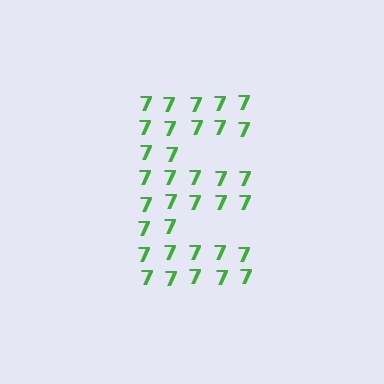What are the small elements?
The small elements are digit 7's.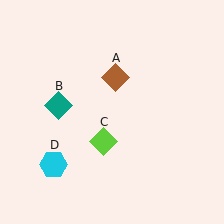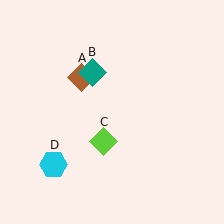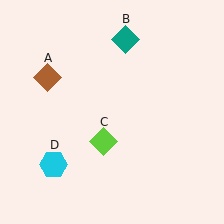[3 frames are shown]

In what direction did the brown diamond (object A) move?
The brown diamond (object A) moved left.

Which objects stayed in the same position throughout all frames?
Lime diamond (object C) and cyan hexagon (object D) remained stationary.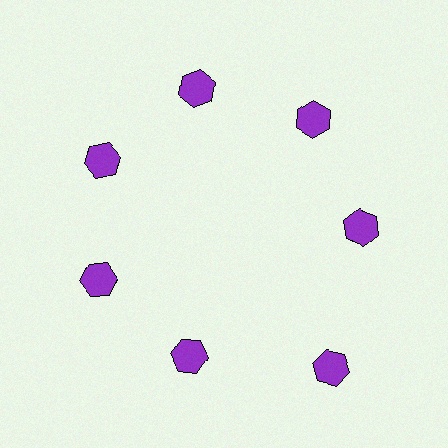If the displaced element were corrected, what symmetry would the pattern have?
It would have 7-fold rotational symmetry — the pattern would map onto itself every 51 degrees.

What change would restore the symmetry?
The symmetry would be restored by moving it inward, back onto the ring so that all 7 hexagons sit at equal angles and equal distance from the center.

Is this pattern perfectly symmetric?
No. The 7 purple hexagons are arranged in a ring, but one element near the 5 o'clock position is pushed outward from the center, breaking the 7-fold rotational symmetry.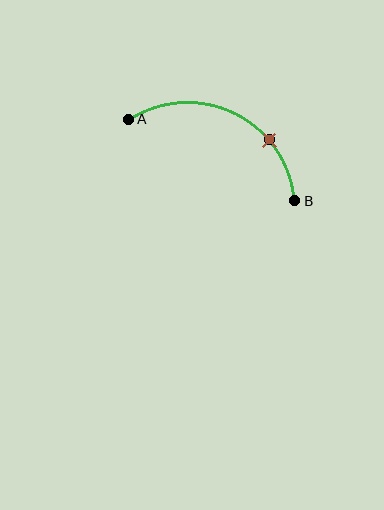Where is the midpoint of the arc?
The arc midpoint is the point on the curve farthest from the straight line joining A and B. It sits above that line.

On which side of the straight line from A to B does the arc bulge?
The arc bulges above the straight line connecting A and B.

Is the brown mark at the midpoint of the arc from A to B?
No. The brown mark lies on the arc but is closer to endpoint B. The arc midpoint would be at the point on the curve equidistant along the arc from both A and B.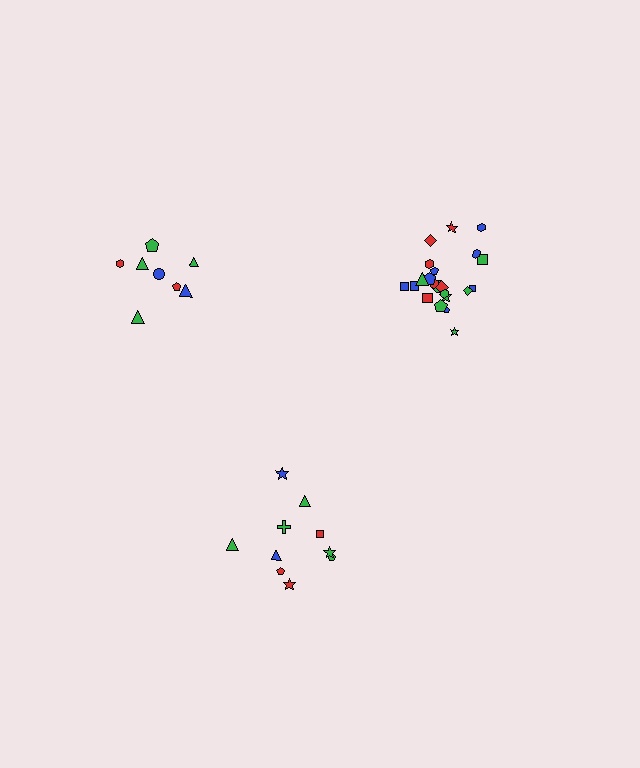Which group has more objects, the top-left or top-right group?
The top-right group.